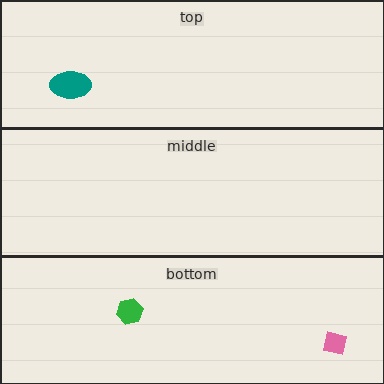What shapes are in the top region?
The teal ellipse.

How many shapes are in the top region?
1.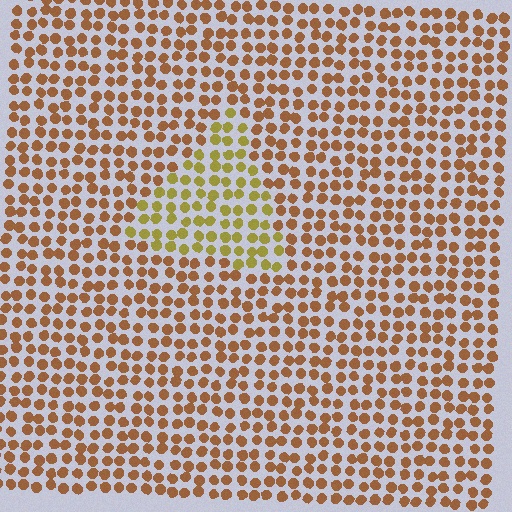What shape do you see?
I see a triangle.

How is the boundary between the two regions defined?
The boundary is defined purely by a slight shift in hue (about 34 degrees). Spacing, size, and orientation are identical on both sides.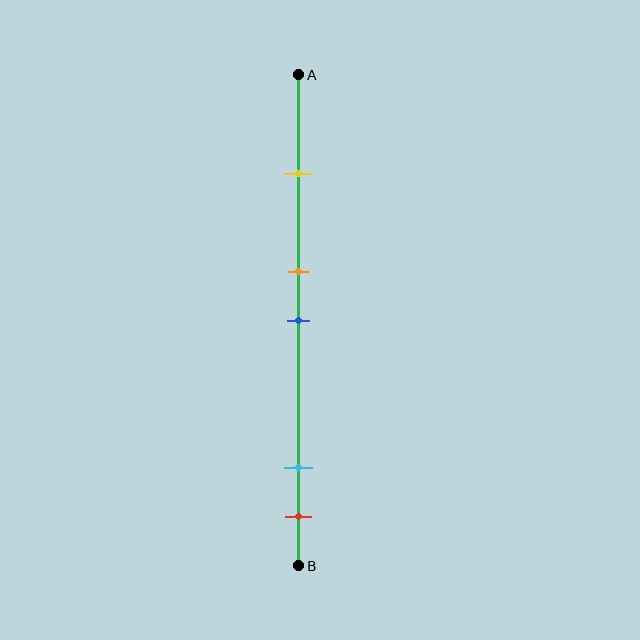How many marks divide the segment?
There are 5 marks dividing the segment.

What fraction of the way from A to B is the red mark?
The red mark is approximately 90% (0.9) of the way from A to B.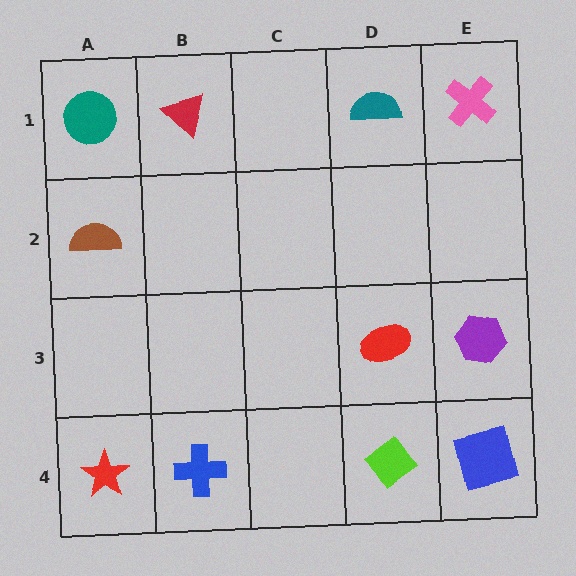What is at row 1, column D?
A teal semicircle.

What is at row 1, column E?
A pink cross.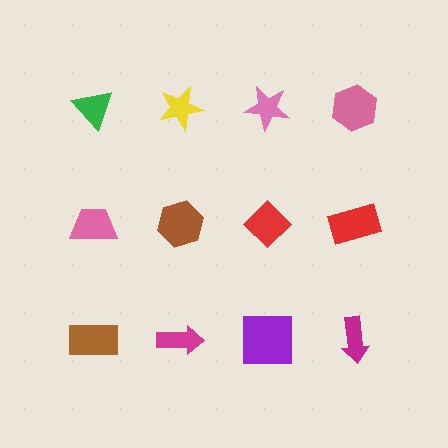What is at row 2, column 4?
A red rectangle.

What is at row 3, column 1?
A brown rectangle.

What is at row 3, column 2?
A magenta arrow.